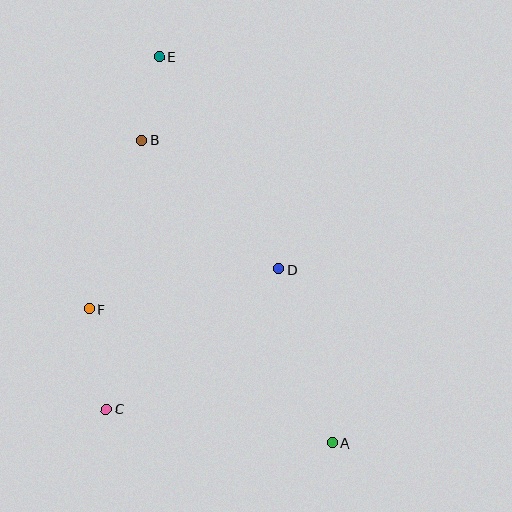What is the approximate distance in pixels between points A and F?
The distance between A and F is approximately 278 pixels.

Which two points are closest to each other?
Points B and E are closest to each other.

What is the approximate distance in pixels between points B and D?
The distance between B and D is approximately 188 pixels.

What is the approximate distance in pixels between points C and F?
The distance between C and F is approximately 101 pixels.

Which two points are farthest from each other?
Points A and E are farthest from each other.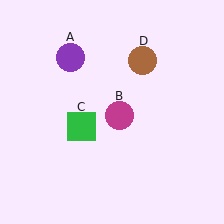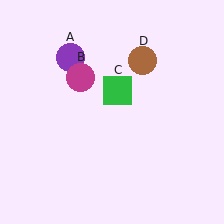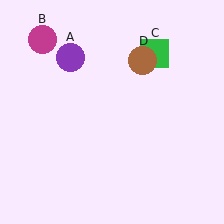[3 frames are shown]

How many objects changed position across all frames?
2 objects changed position: magenta circle (object B), green square (object C).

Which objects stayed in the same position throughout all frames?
Purple circle (object A) and brown circle (object D) remained stationary.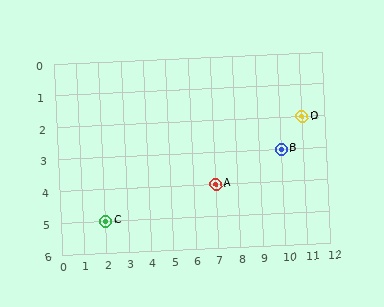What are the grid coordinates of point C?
Point C is at grid coordinates (2, 5).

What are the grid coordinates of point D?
Point D is at grid coordinates (11, 2).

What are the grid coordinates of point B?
Point B is at grid coordinates (10, 3).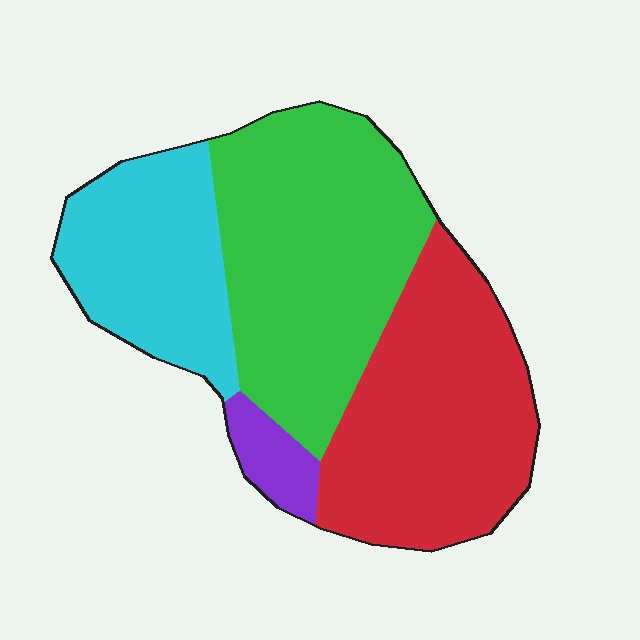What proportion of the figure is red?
Red covers 34% of the figure.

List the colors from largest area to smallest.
From largest to smallest: green, red, cyan, purple.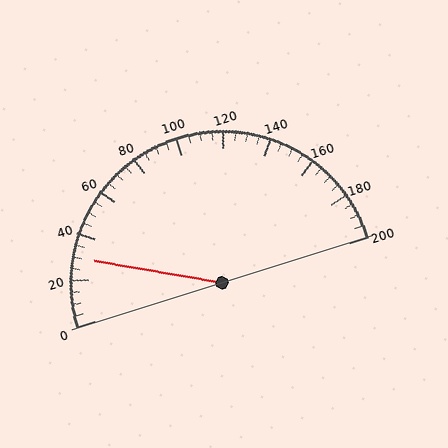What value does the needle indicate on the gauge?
The needle indicates approximately 30.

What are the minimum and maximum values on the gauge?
The gauge ranges from 0 to 200.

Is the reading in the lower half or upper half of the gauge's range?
The reading is in the lower half of the range (0 to 200).